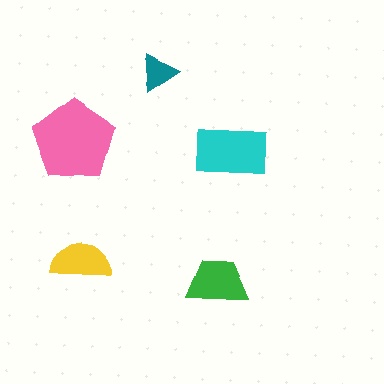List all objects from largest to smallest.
The pink pentagon, the cyan rectangle, the green trapezoid, the yellow semicircle, the teal triangle.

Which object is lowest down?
The green trapezoid is bottommost.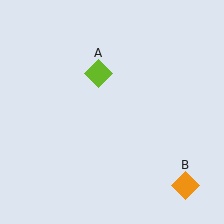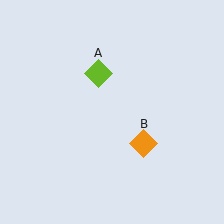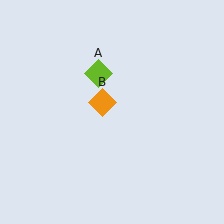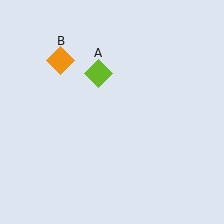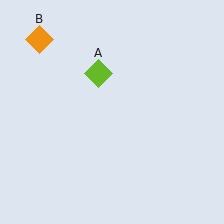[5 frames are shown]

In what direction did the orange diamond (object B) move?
The orange diamond (object B) moved up and to the left.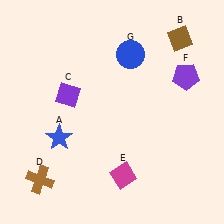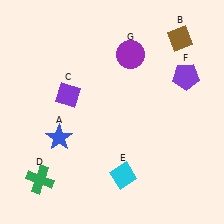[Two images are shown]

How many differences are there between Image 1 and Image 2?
There are 3 differences between the two images.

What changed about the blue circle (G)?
In Image 1, G is blue. In Image 2, it changed to purple.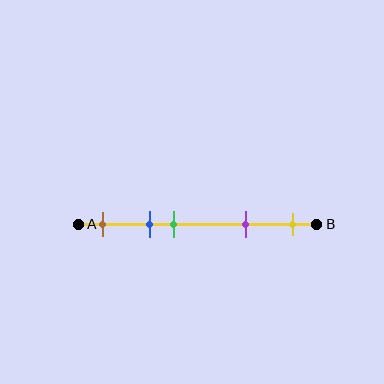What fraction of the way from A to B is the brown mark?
The brown mark is approximately 10% (0.1) of the way from A to B.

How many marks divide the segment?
There are 5 marks dividing the segment.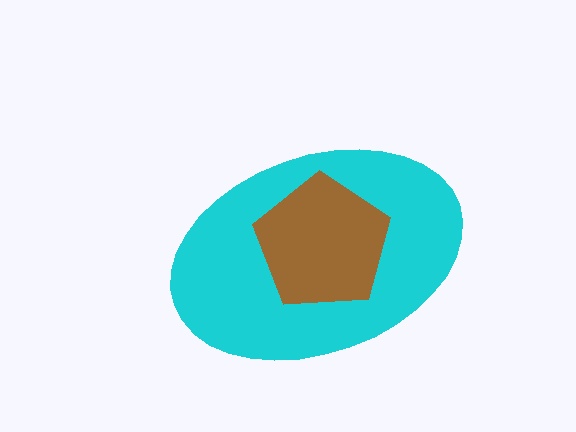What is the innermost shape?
The brown pentagon.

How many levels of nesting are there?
2.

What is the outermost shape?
The cyan ellipse.